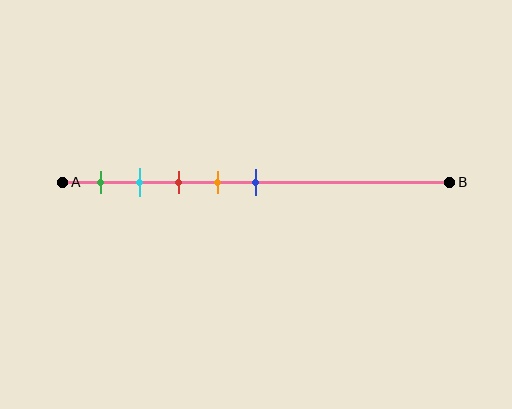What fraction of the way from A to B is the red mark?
The red mark is approximately 30% (0.3) of the way from A to B.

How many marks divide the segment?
There are 5 marks dividing the segment.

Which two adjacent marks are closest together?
The cyan and red marks are the closest adjacent pair.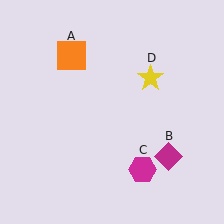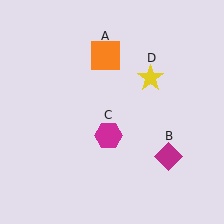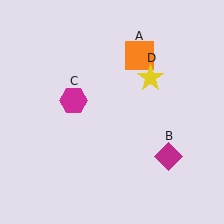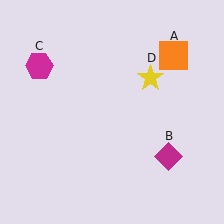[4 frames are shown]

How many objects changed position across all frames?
2 objects changed position: orange square (object A), magenta hexagon (object C).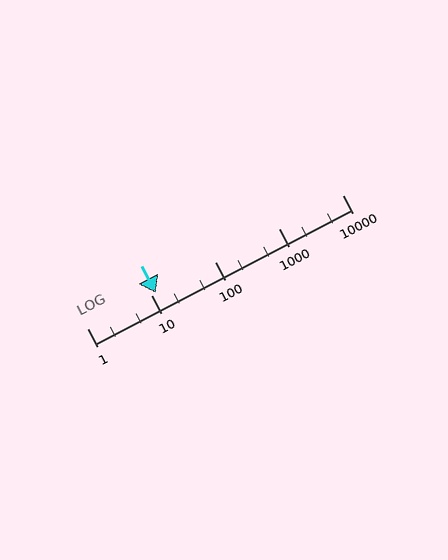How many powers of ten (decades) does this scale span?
The scale spans 4 decades, from 1 to 10000.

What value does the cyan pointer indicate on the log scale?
The pointer indicates approximately 12.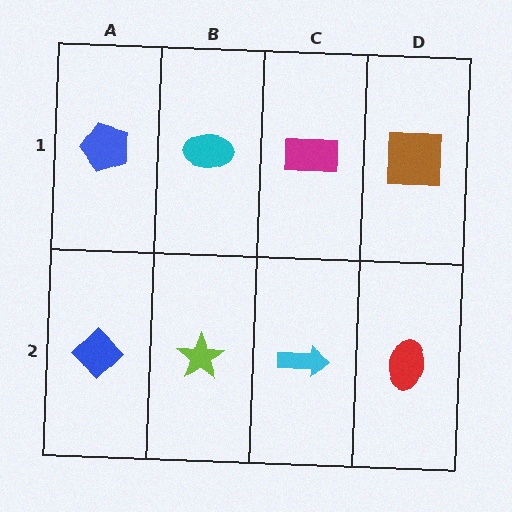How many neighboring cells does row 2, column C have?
3.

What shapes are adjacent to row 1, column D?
A red ellipse (row 2, column D), a magenta rectangle (row 1, column C).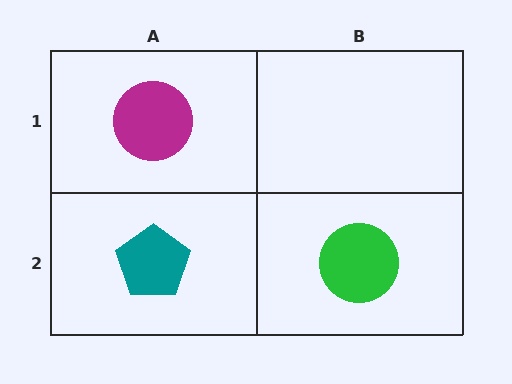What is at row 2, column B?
A green circle.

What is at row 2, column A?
A teal pentagon.